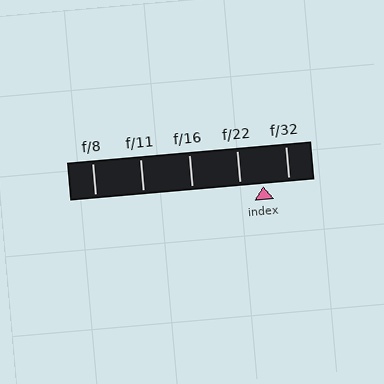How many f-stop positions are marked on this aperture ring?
There are 5 f-stop positions marked.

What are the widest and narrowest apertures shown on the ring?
The widest aperture shown is f/8 and the narrowest is f/32.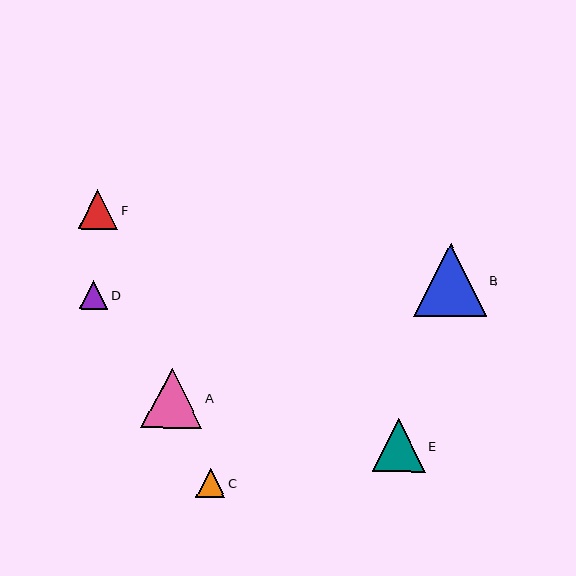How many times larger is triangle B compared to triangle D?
Triangle B is approximately 2.5 times the size of triangle D.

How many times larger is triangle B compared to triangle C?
Triangle B is approximately 2.5 times the size of triangle C.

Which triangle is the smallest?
Triangle D is the smallest with a size of approximately 29 pixels.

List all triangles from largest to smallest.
From largest to smallest: B, A, E, F, C, D.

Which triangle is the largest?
Triangle B is the largest with a size of approximately 72 pixels.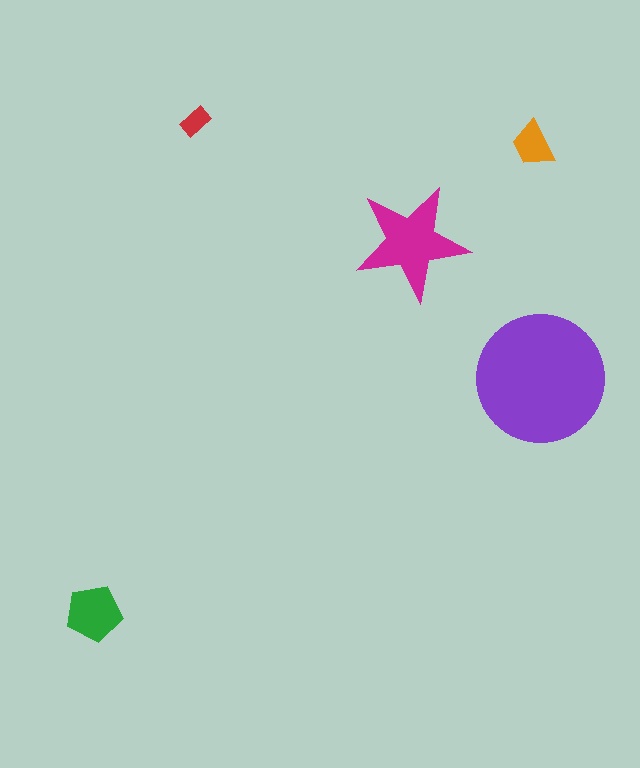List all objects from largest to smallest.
The purple circle, the magenta star, the green pentagon, the orange trapezoid, the red rectangle.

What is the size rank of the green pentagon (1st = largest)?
3rd.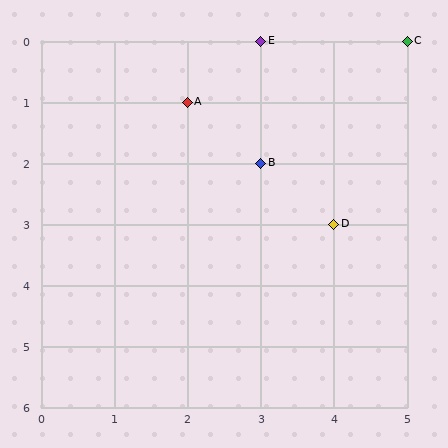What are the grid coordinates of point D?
Point D is at grid coordinates (4, 3).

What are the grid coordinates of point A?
Point A is at grid coordinates (2, 1).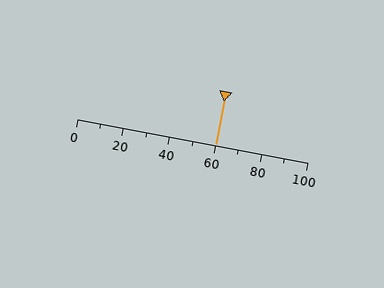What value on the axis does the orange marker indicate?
The marker indicates approximately 60.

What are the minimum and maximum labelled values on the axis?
The axis runs from 0 to 100.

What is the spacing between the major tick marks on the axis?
The major ticks are spaced 20 apart.